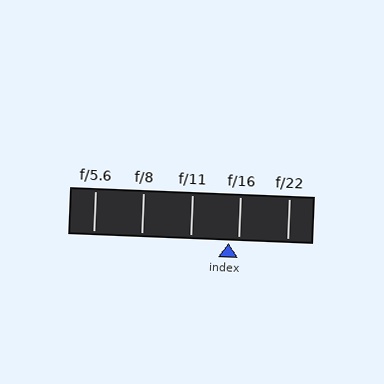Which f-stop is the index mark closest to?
The index mark is closest to f/16.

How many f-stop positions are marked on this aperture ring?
There are 5 f-stop positions marked.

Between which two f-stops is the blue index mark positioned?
The index mark is between f/11 and f/16.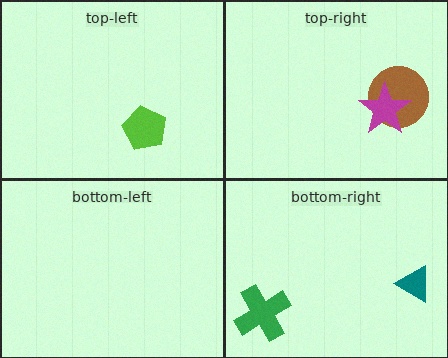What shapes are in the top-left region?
The lime pentagon.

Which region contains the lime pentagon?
The top-left region.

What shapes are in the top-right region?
The brown circle, the magenta star.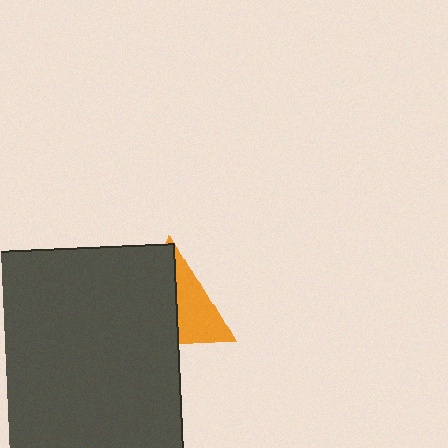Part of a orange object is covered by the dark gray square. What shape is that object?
It is a triangle.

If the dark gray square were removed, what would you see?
You would see the complete orange triangle.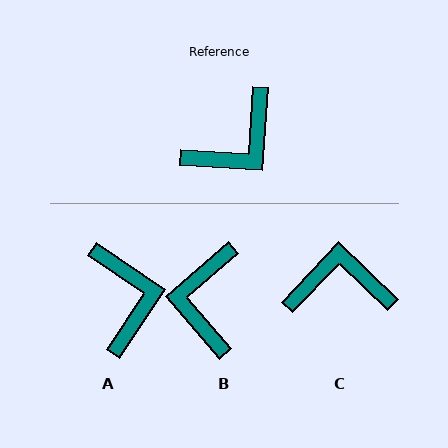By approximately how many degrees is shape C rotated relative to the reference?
Approximately 140 degrees counter-clockwise.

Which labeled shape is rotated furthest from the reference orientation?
C, about 140 degrees away.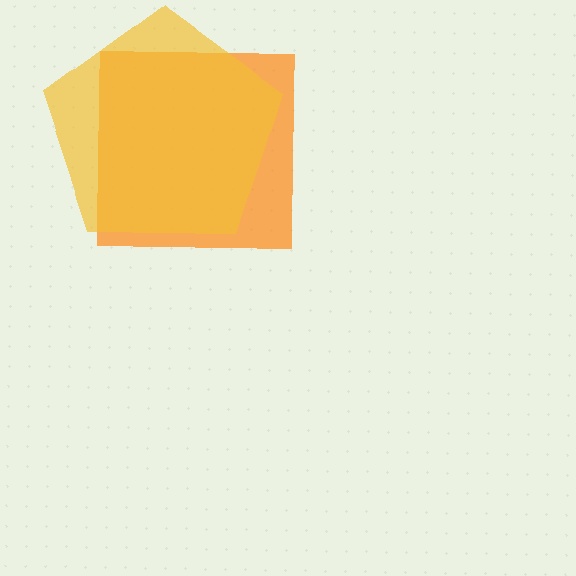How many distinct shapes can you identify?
There are 2 distinct shapes: an orange square, a yellow pentagon.